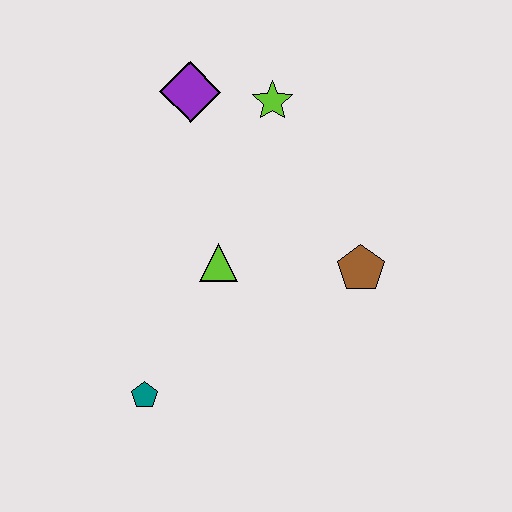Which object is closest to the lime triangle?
The brown pentagon is closest to the lime triangle.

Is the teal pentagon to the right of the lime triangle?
No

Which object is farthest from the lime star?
The teal pentagon is farthest from the lime star.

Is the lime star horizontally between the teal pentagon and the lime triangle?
No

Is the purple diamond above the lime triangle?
Yes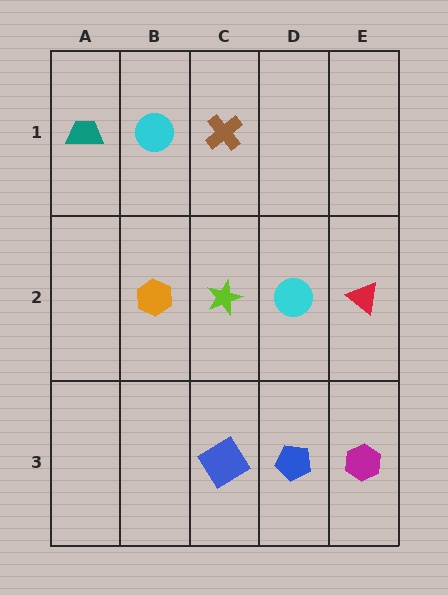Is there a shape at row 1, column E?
No, that cell is empty.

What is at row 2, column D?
A cyan circle.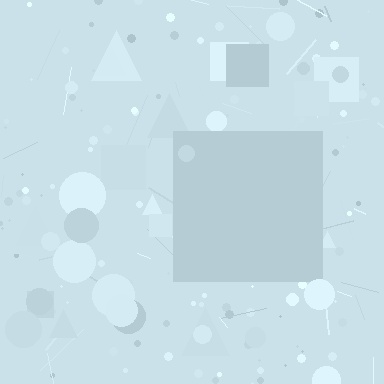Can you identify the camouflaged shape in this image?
The camouflaged shape is a square.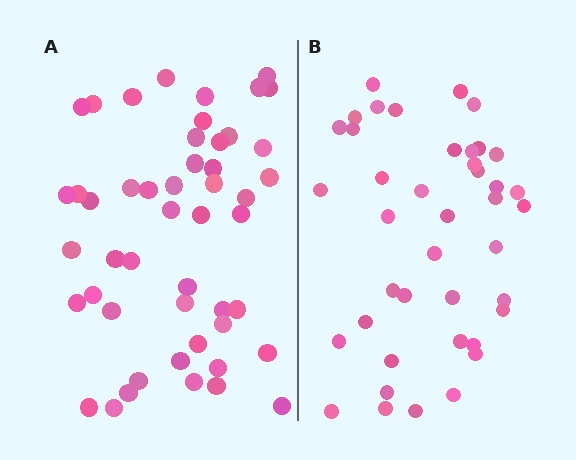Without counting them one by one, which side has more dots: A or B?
Region A (the left region) has more dots.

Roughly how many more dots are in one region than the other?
Region A has roughly 8 or so more dots than region B.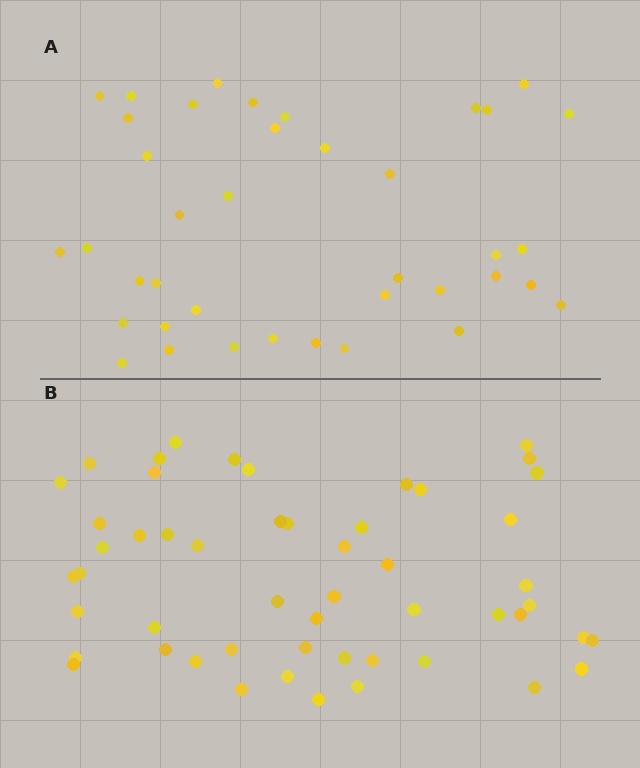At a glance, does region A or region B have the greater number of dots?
Region B (the bottom region) has more dots.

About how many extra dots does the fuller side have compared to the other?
Region B has approximately 15 more dots than region A.